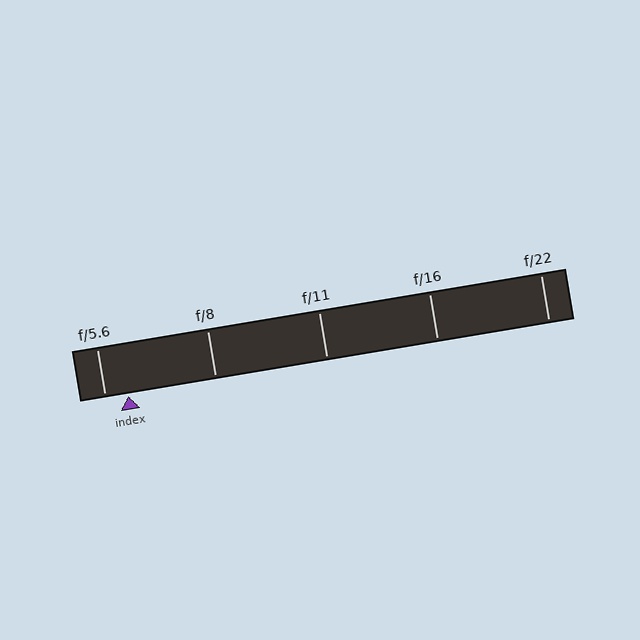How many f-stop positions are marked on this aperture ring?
There are 5 f-stop positions marked.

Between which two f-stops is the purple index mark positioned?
The index mark is between f/5.6 and f/8.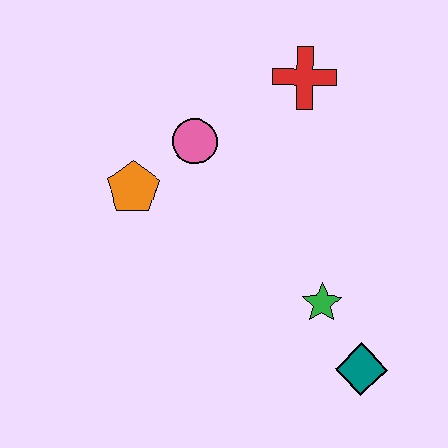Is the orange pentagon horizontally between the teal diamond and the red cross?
No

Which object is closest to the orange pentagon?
The pink circle is closest to the orange pentagon.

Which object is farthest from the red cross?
The teal diamond is farthest from the red cross.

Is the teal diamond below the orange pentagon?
Yes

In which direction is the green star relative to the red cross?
The green star is below the red cross.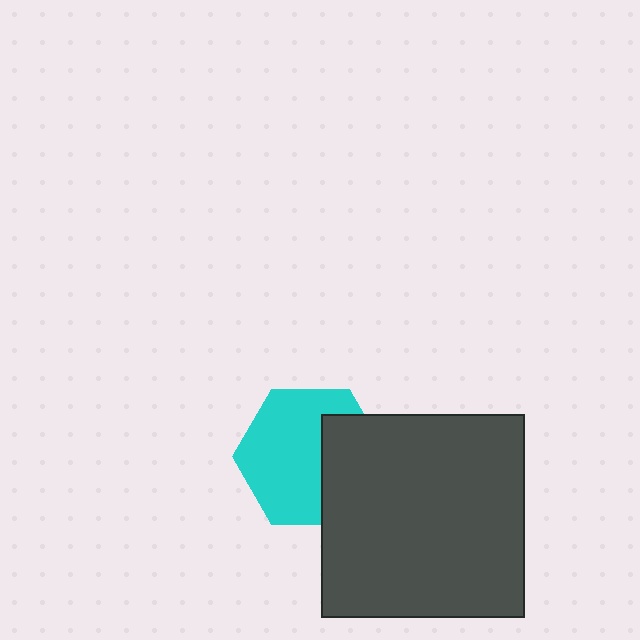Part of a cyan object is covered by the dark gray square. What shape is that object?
It is a hexagon.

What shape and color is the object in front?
The object in front is a dark gray square.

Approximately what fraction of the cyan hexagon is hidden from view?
Roughly 35% of the cyan hexagon is hidden behind the dark gray square.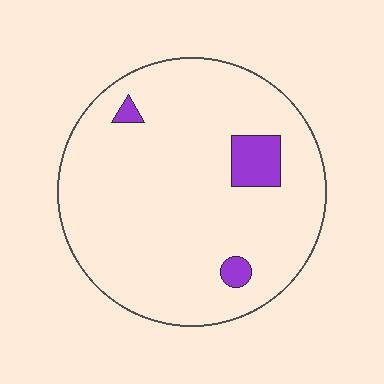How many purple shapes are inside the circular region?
3.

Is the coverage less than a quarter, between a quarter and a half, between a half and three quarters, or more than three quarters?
Less than a quarter.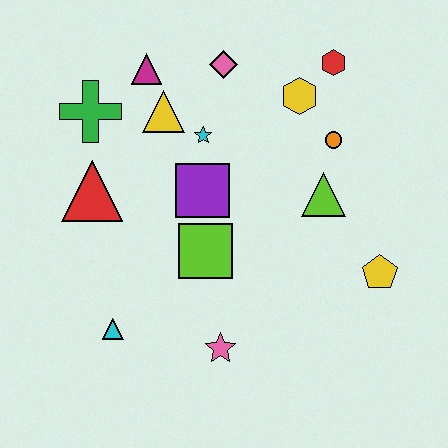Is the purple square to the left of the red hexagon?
Yes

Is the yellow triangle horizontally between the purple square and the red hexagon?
No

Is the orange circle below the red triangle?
No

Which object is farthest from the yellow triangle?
The yellow pentagon is farthest from the yellow triangle.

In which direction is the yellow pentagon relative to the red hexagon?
The yellow pentagon is below the red hexagon.